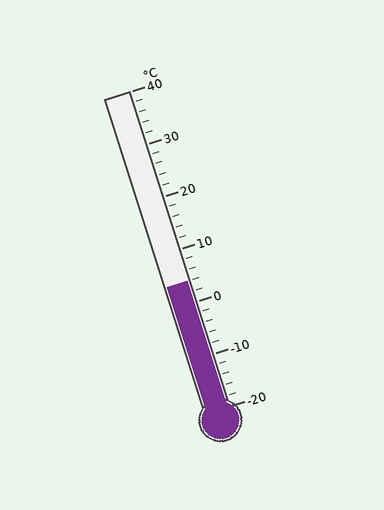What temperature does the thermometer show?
The thermometer shows approximately 4°C.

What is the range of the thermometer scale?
The thermometer scale ranges from -20°C to 40°C.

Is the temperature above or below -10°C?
The temperature is above -10°C.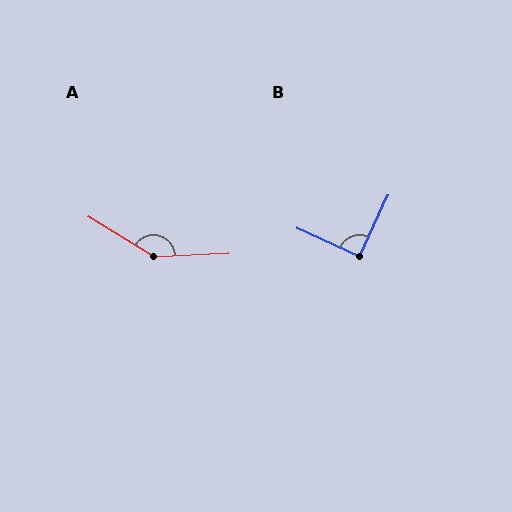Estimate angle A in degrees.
Approximately 146 degrees.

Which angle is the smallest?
B, at approximately 90 degrees.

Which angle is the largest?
A, at approximately 146 degrees.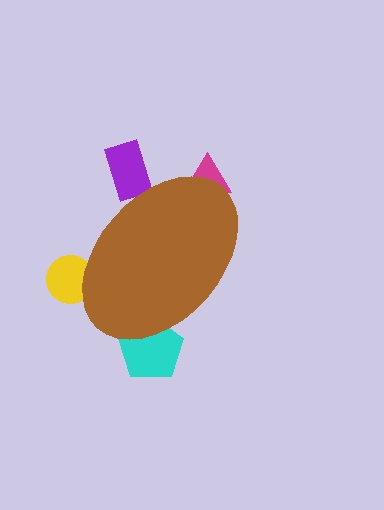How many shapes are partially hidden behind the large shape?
4 shapes are partially hidden.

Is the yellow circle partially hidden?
Yes, the yellow circle is partially hidden behind the brown ellipse.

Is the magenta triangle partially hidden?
Yes, the magenta triangle is partially hidden behind the brown ellipse.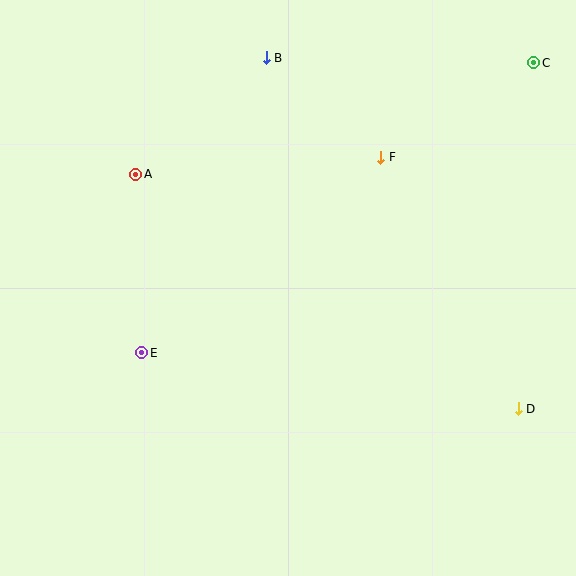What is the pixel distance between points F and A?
The distance between F and A is 246 pixels.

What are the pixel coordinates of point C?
Point C is at (534, 63).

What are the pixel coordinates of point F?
Point F is at (381, 157).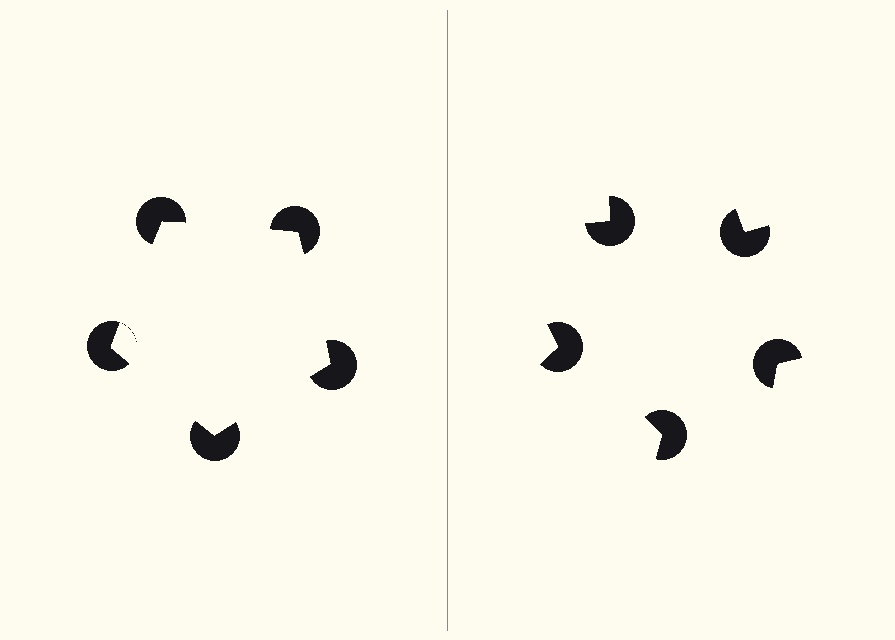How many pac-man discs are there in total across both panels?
10 — 5 on each side.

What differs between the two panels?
The pac-man discs are positioned identically on both sides; only the wedge orientations differ. On the left they align to a pentagon; on the right they are misaligned.